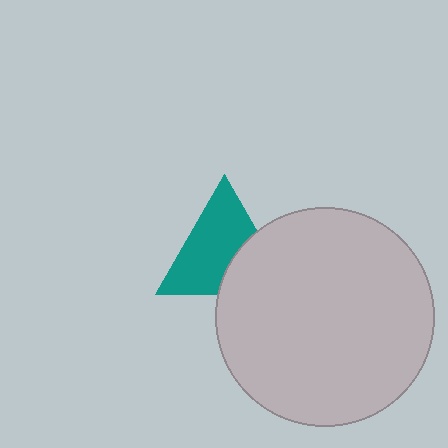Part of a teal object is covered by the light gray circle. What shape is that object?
It is a triangle.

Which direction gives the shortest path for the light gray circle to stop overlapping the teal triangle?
Moving toward the lower-right gives the shortest separation.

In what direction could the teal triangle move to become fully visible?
The teal triangle could move toward the upper-left. That would shift it out from behind the light gray circle entirely.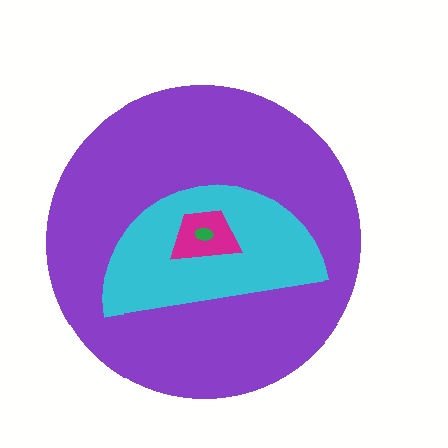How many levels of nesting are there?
4.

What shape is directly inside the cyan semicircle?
The magenta trapezoid.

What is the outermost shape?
The purple circle.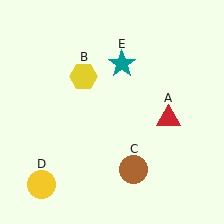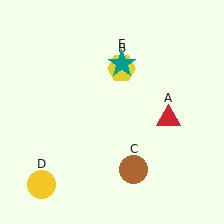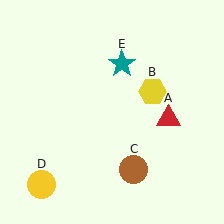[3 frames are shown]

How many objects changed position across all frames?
1 object changed position: yellow hexagon (object B).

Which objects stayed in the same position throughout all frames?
Red triangle (object A) and brown circle (object C) and yellow circle (object D) and teal star (object E) remained stationary.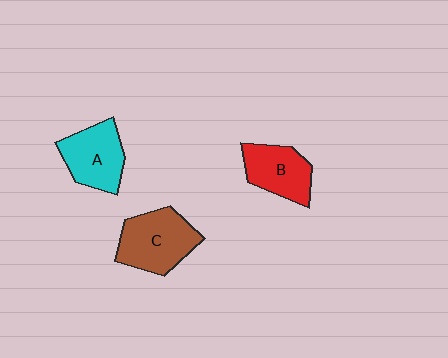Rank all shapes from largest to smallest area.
From largest to smallest: C (brown), A (cyan), B (red).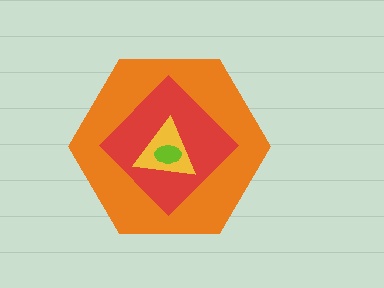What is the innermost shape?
The lime ellipse.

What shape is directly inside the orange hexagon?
The red diamond.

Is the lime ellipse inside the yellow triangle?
Yes.